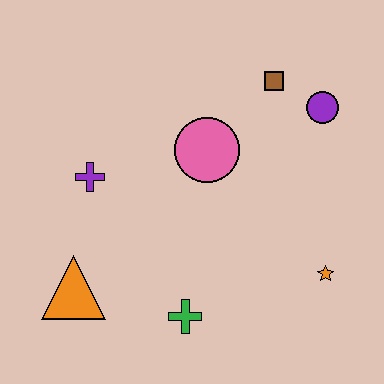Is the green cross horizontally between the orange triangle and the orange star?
Yes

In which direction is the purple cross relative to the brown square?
The purple cross is to the left of the brown square.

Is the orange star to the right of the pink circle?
Yes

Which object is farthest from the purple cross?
The orange star is farthest from the purple cross.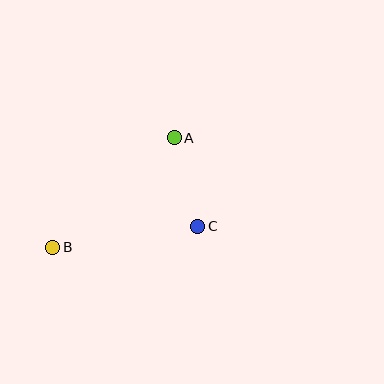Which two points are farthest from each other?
Points A and B are farthest from each other.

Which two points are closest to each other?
Points A and C are closest to each other.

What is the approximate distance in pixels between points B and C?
The distance between B and C is approximately 147 pixels.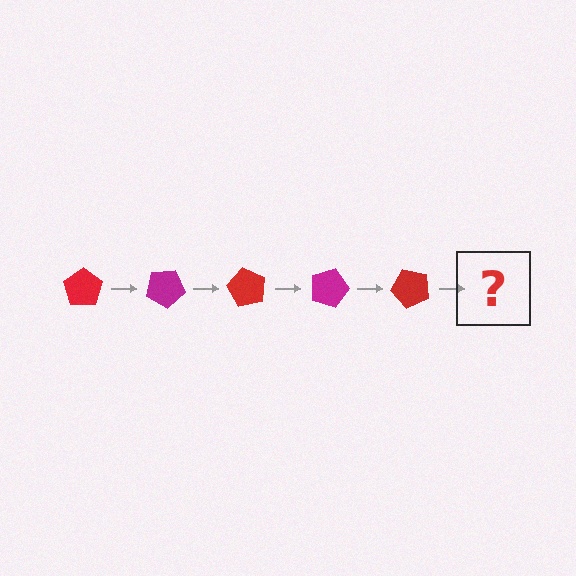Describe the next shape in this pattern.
It should be a magenta pentagon, rotated 150 degrees from the start.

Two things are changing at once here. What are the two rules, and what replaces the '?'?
The two rules are that it rotates 30 degrees each step and the color cycles through red and magenta. The '?' should be a magenta pentagon, rotated 150 degrees from the start.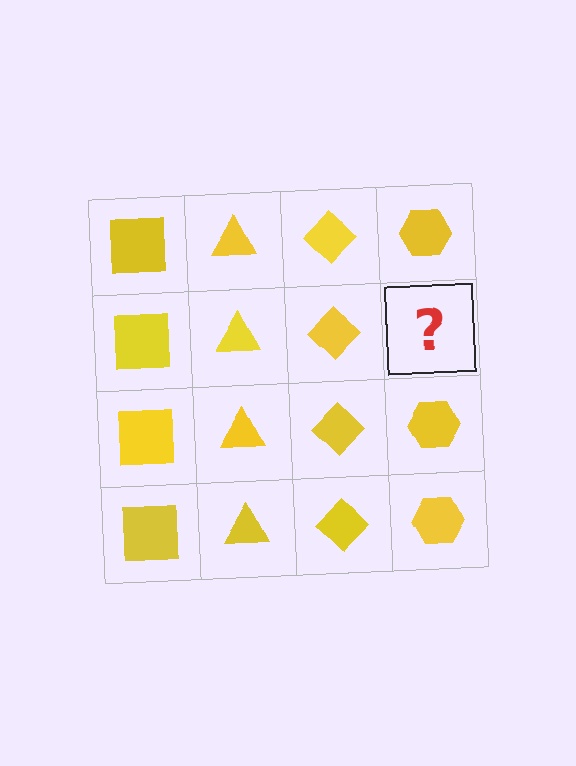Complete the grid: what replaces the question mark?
The question mark should be replaced with a yellow hexagon.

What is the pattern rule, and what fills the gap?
The rule is that each column has a consistent shape. The gap should be filled with a yellow hexagon.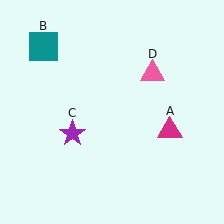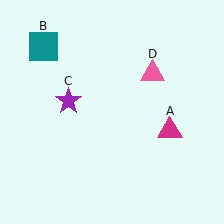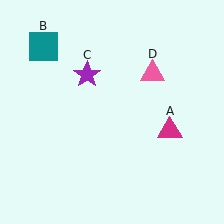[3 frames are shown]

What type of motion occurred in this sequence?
The purple star (object C) rotated clockwise around the center of the scene.